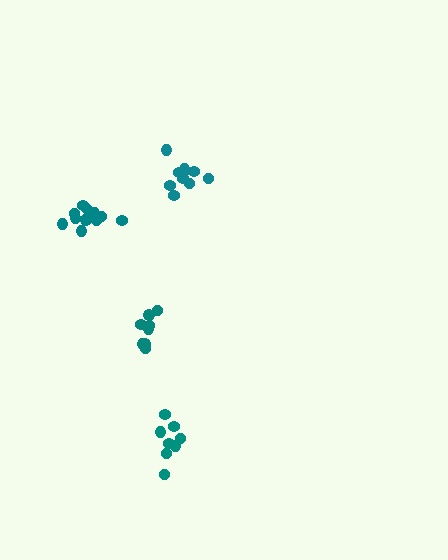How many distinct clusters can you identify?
There are 4 distinct clusters.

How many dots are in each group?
Group 1: 8 dots, Group 2: 8 dots, Group 3: 12 dots, Group 4: 10 dots (38 total).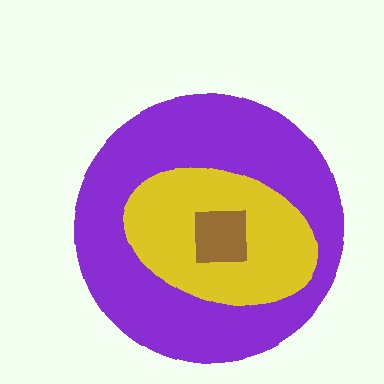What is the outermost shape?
The purple circle.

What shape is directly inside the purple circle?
The yellow ellipse.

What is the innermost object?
The brown square.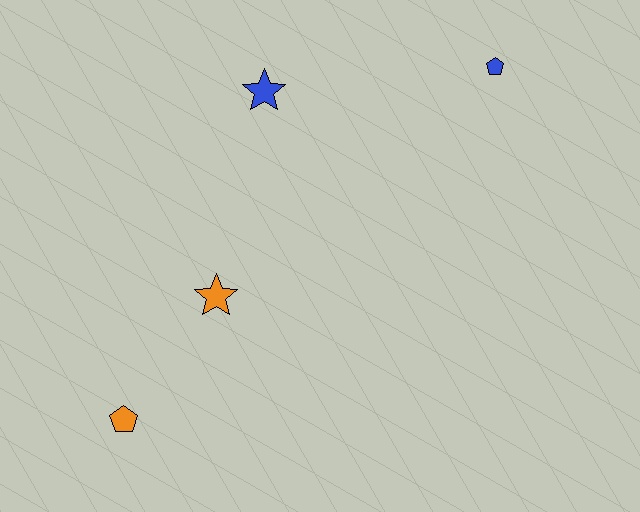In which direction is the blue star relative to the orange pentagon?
The blue star is above the orange pentagon.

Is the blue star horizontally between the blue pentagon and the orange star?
Yes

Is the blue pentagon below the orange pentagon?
No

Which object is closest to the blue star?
The orange star is closest to the blue star.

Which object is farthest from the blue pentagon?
The orange pentagon is farthest from the blue pentagon.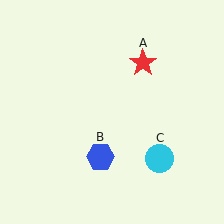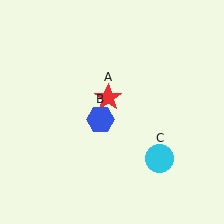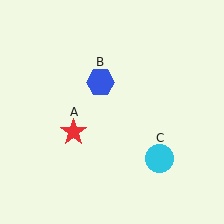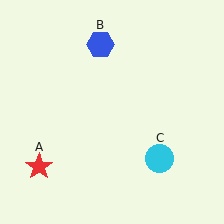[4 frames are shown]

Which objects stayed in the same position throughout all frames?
Cyan circle (object C) remained stationary.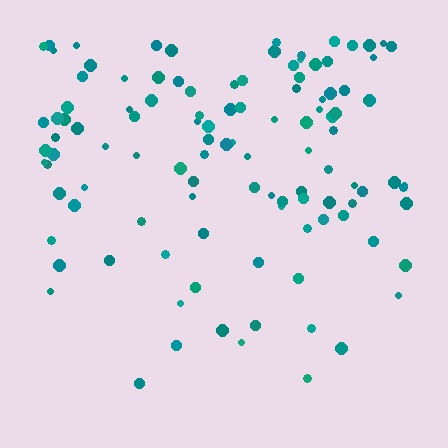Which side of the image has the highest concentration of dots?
The top.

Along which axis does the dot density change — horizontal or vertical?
Vertical.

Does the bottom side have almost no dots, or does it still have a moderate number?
Still a moderate number, just noticeably fewer than the top.